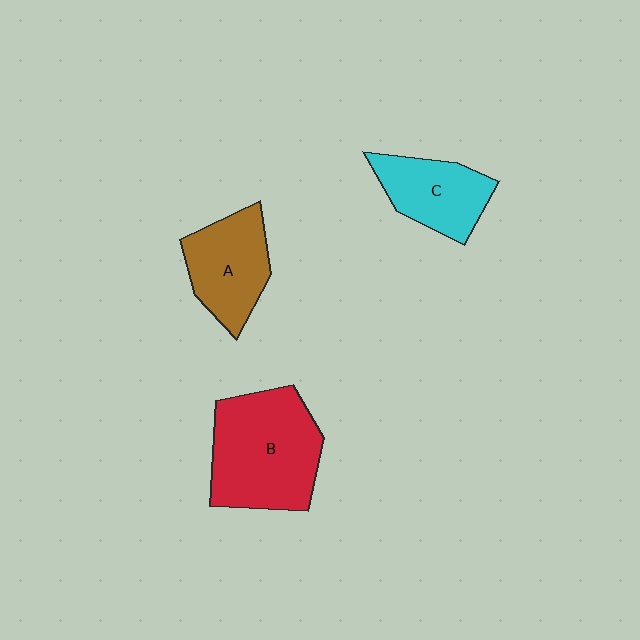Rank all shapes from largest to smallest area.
From largest to smallest: B (red), A (brown), C (cyan).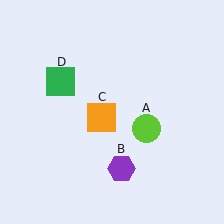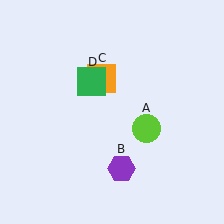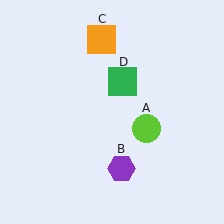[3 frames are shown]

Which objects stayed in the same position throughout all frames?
Lime circle (object A) and purple hexagon (object B) remained stationary.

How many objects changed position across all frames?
2 objects changed position: orange square (object C), green square (object D).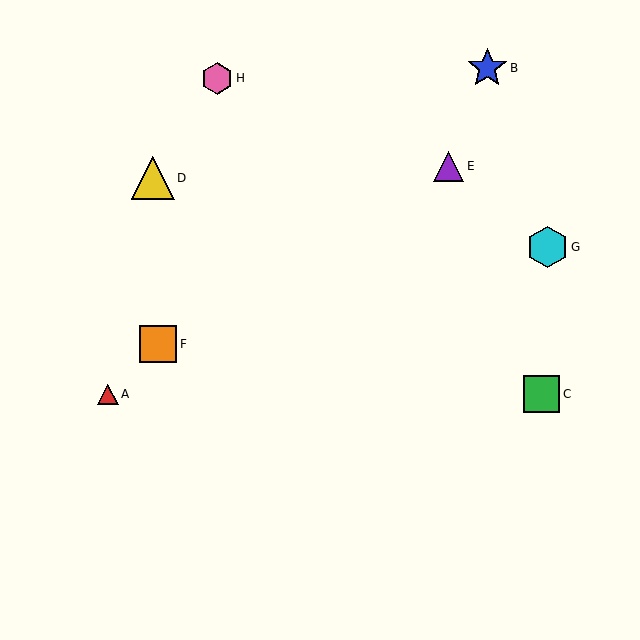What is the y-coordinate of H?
Object H is at y≈78.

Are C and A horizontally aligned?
Yes, both are at y≈394.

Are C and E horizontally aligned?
No, C is at y≈394 and E is at y≈166.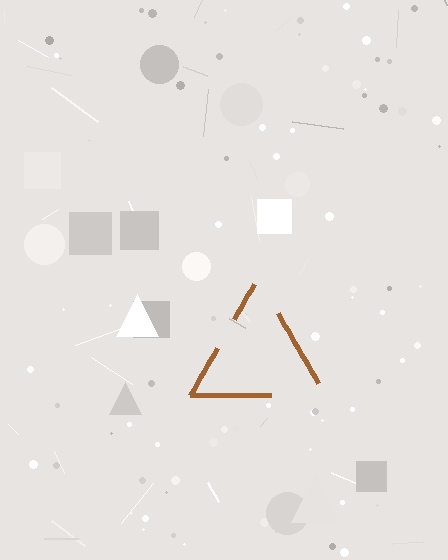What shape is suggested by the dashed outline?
The dashed outline suggests a triangle.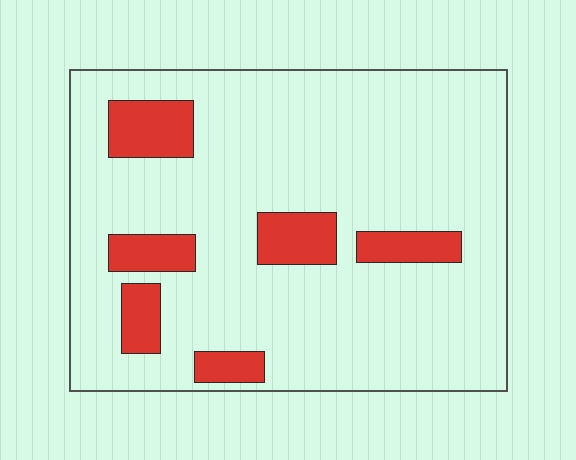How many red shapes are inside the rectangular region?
6.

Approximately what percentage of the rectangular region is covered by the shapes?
Approximately 15%.